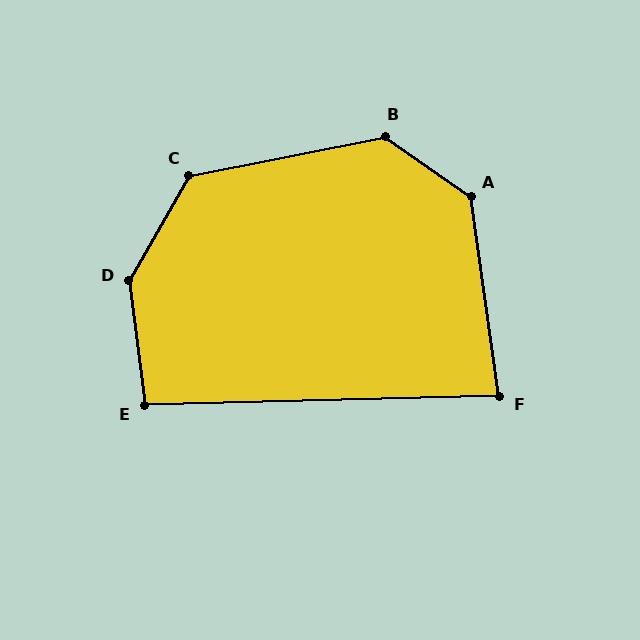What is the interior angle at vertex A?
Approximately 133 degrees (obtuse).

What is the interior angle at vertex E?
Approximately 96 degrees (obtuse).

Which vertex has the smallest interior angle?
F, at approximately 83 degrees.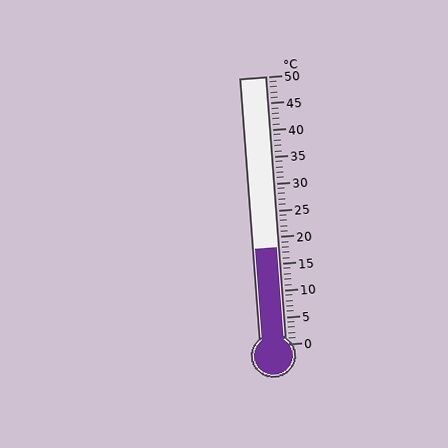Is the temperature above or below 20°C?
The temperature is below 20°C.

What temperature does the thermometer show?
The thermometer shows approximately 18°C.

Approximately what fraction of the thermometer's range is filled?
The thermometer is filled to approximately 35% of its range.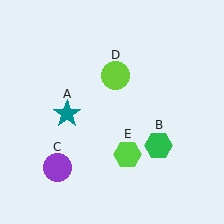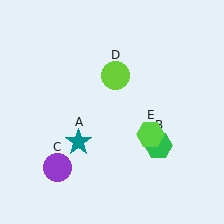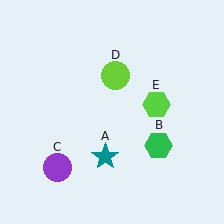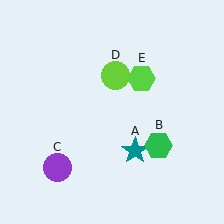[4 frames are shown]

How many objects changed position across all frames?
2 objects changed position: teal star (object A), lime hexagon (object E).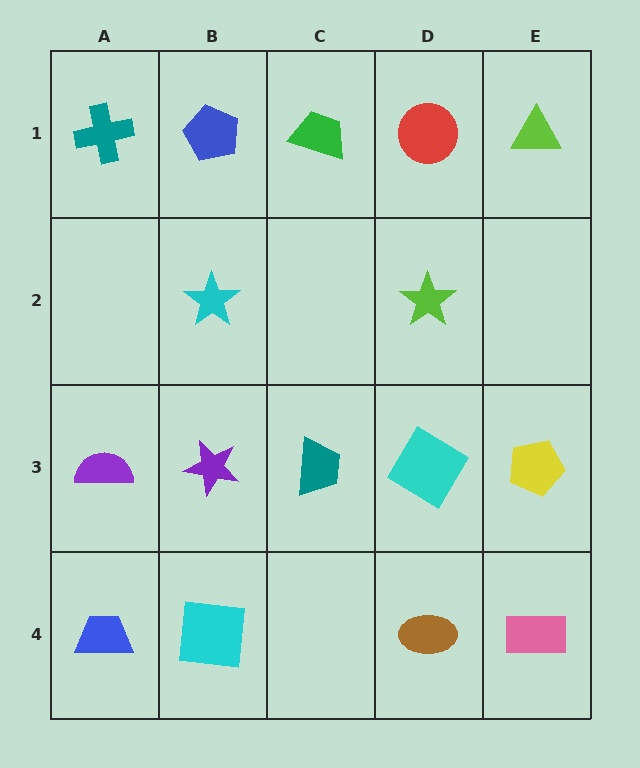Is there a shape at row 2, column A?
No, that cell is empty.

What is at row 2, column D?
A lime star.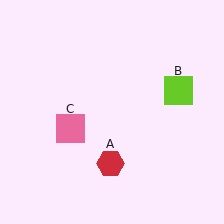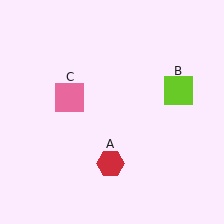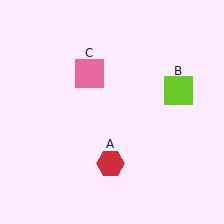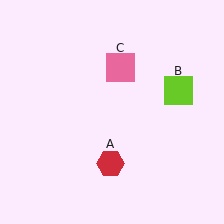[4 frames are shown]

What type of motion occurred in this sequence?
The pink square (object C) rotated clockwise around the center of the scene.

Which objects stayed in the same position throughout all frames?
Red hexagon (object A) and lime square (object B) remained stationary.